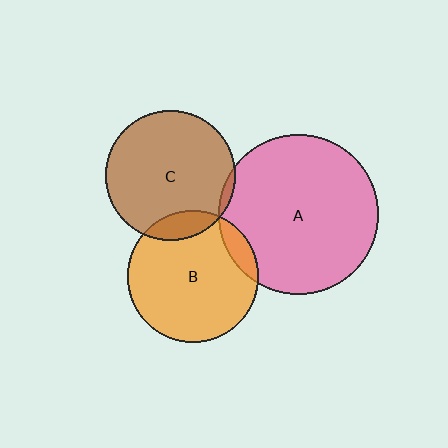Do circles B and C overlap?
Yes.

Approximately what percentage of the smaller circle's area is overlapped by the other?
Approximately 10%.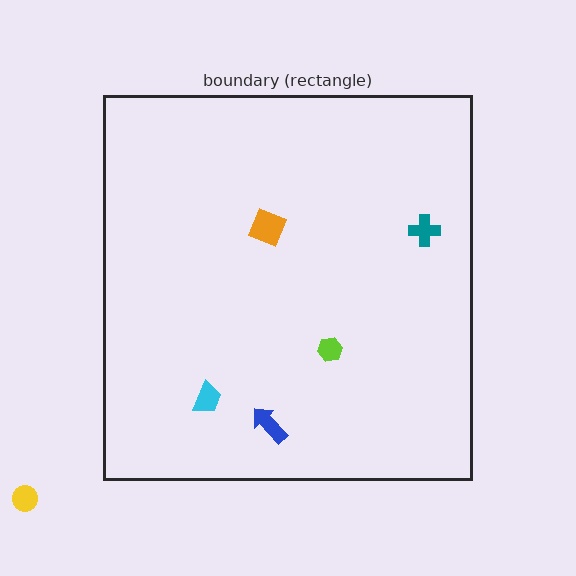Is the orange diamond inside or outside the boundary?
Inside.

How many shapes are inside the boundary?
5 inside, 1 outside.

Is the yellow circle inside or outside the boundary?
Outside.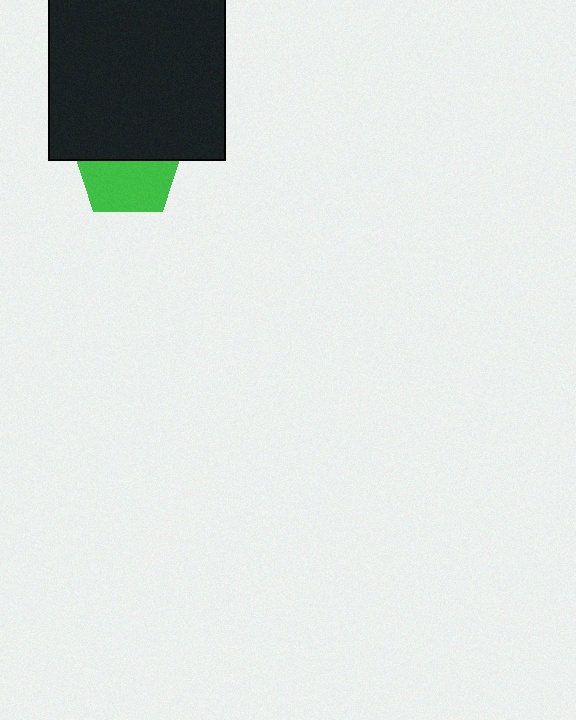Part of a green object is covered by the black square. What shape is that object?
It is a pentagon.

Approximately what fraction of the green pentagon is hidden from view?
Roughly 47% of the green pentagon is hidden behind the black square.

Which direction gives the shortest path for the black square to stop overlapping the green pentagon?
Moving up gives the shortest separation.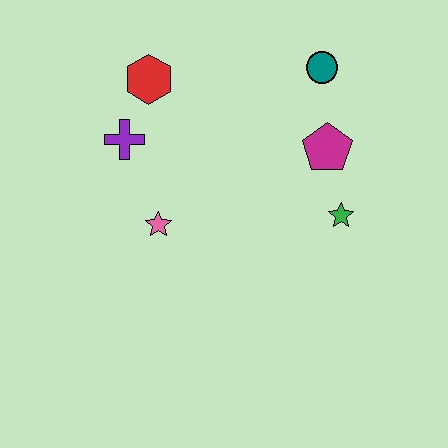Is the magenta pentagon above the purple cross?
No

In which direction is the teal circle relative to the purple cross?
The teal circle is to the right of the purple cross.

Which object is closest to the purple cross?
The red hexagon is closest to the purple cross.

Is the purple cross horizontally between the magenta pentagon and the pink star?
No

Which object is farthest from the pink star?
The teal circle is farthest from the pink star.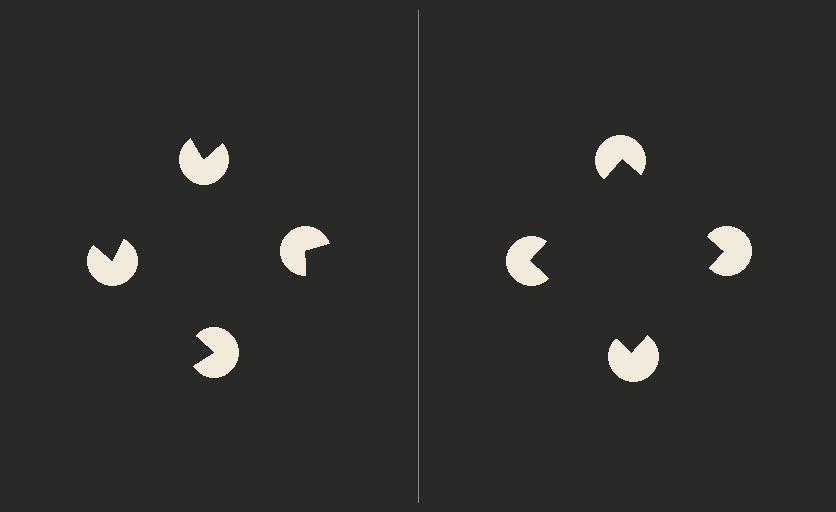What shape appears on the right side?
An illusory square.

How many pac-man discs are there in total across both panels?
8 — 4 on each side.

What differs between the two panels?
The pac-man discs are positioned identically on both sides; only the wedge orientations differ. On the right they align to a square; on the left they are misaligned.